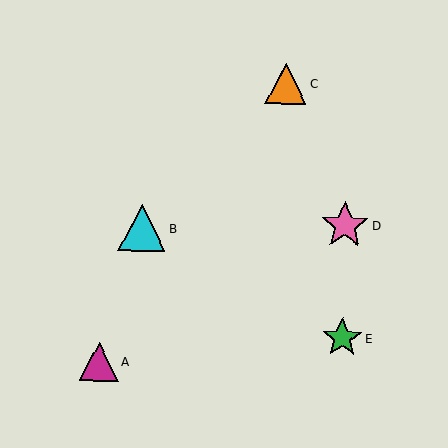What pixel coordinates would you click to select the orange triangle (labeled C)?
Click at (286, 84) to select the orange triangle C.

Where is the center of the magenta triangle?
The center of the magenta triangle is at (99, 361).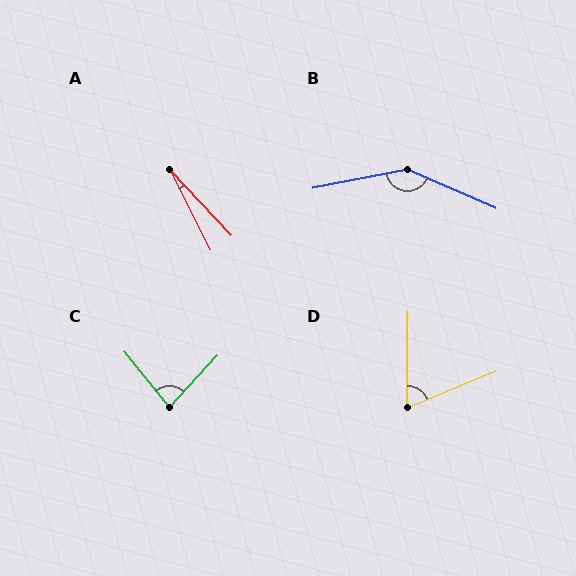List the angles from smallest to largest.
A (16°), D (67°), C (82°), B (145°).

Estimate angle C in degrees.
Approximately 82 degrees.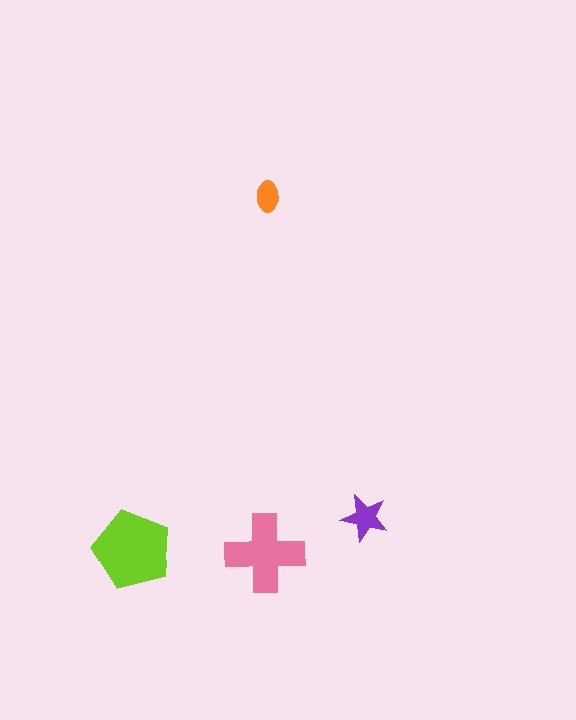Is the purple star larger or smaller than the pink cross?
Smaller.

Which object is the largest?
The lime pentagon.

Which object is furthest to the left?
The lime pentagon is leftmost.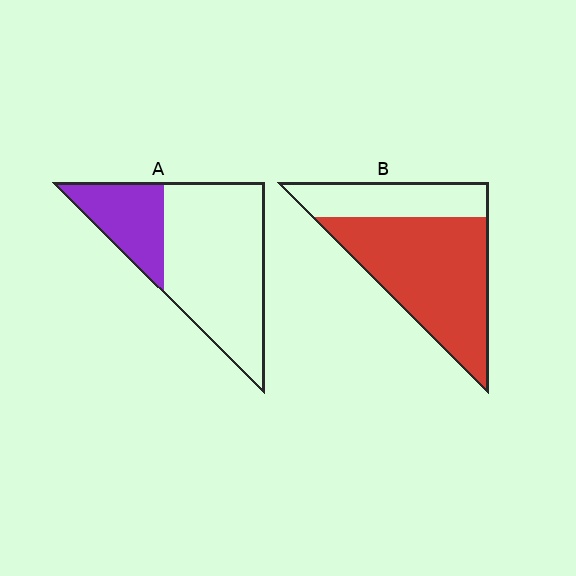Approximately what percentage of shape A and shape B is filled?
A is approximately 30% and B is approximately 70%.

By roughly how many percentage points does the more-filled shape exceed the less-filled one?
By roughly 40 percentage points (B over A).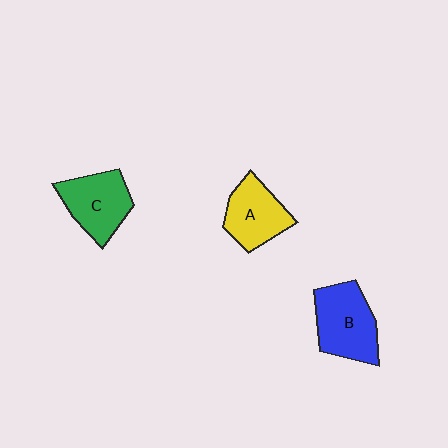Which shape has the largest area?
Shape B (blue).